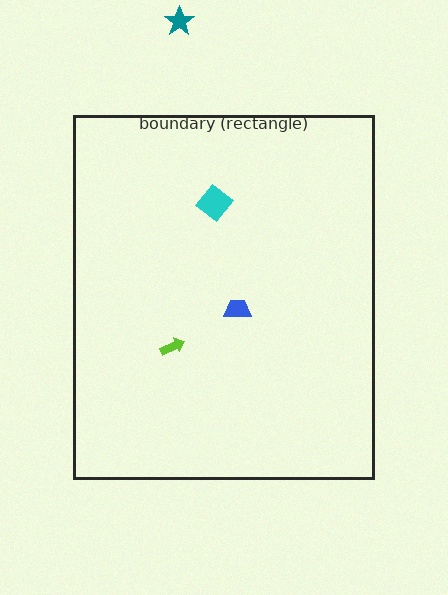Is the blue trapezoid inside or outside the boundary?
Inside.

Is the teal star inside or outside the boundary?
Outside.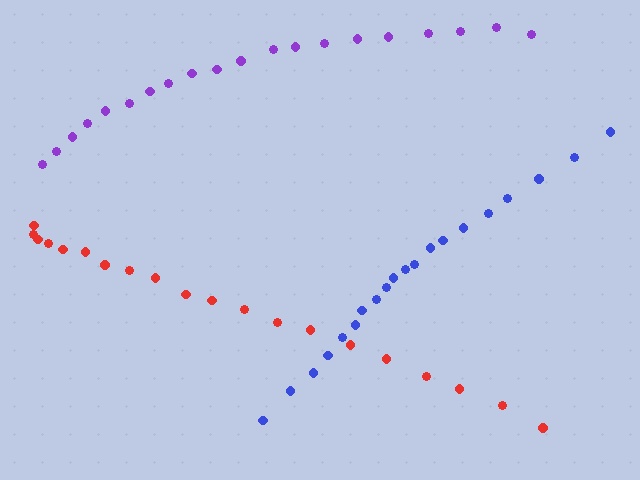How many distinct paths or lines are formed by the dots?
There are 3 distinct paths.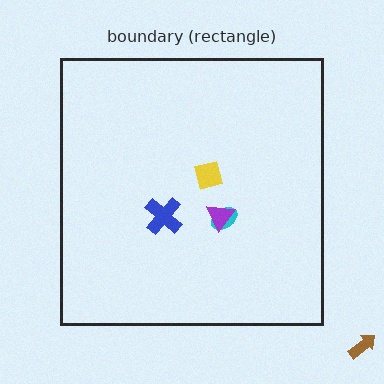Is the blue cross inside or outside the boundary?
Inside.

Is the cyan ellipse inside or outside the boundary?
Inside.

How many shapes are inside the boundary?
4 inside, 1 outside.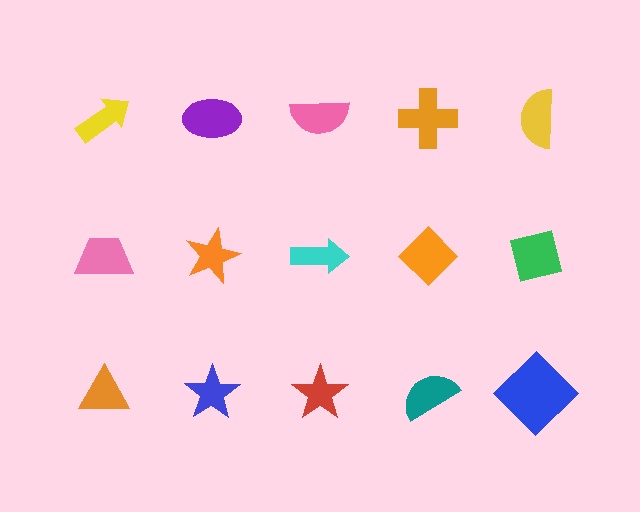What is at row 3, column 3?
A red star.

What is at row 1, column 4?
An orange cross.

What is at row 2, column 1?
A pink trapezoid.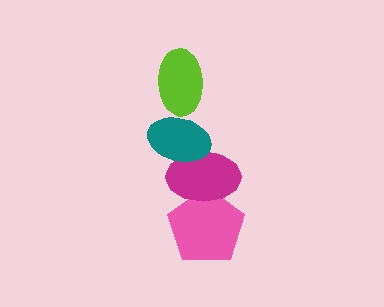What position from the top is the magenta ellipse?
The magenta ellipse is 3rd from the top.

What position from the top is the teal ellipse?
The teal ellipse is 2nd from the top.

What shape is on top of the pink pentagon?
The magenta ellipse is on top of the pink pentagon.